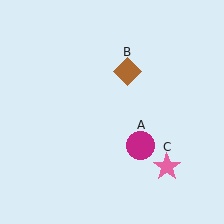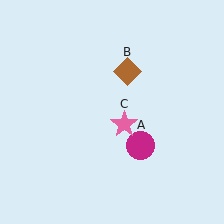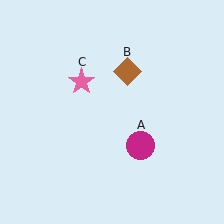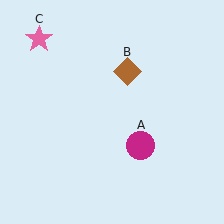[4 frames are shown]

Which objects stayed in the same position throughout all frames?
Magenta circle (object A) and brown diamond (object B) remained stationary.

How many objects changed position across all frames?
1 object changed position: pink star (object C).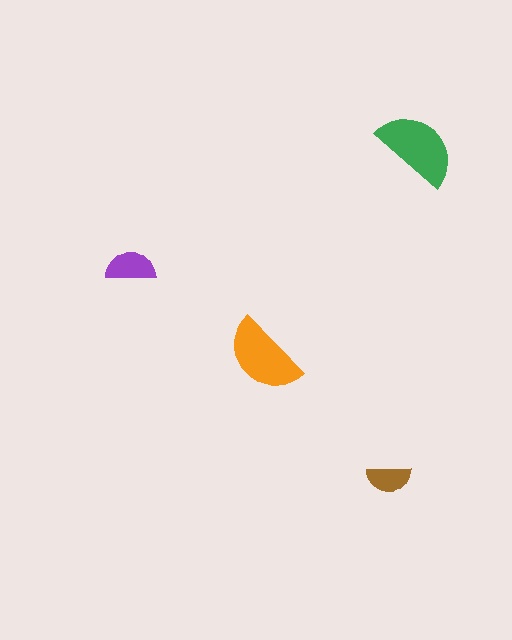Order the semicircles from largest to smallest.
the green one, the orange one, the purple one, the brown one.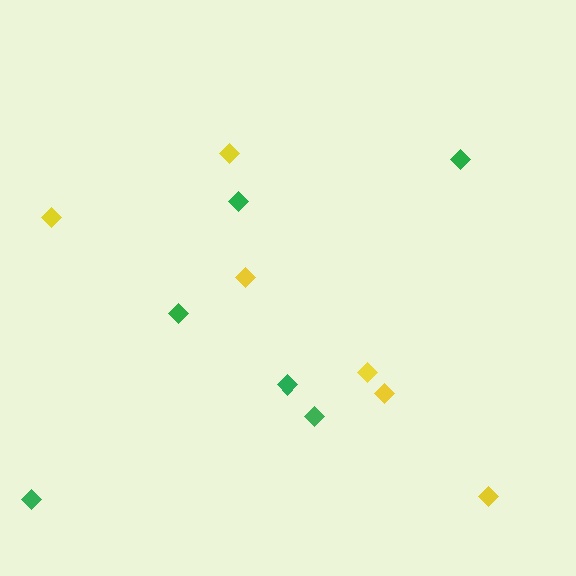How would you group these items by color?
There are 2 groups: one group of green diamonds (6) and one group of yellow diamonds (6).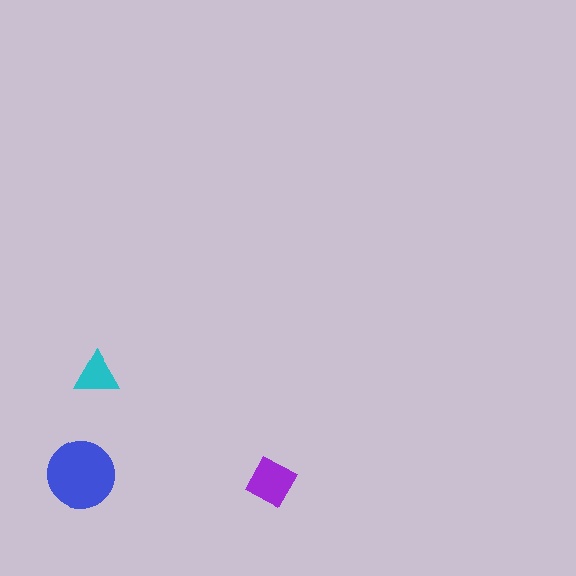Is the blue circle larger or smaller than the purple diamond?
Larger.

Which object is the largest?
The blue circle.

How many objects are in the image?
There are 3 objects in the image.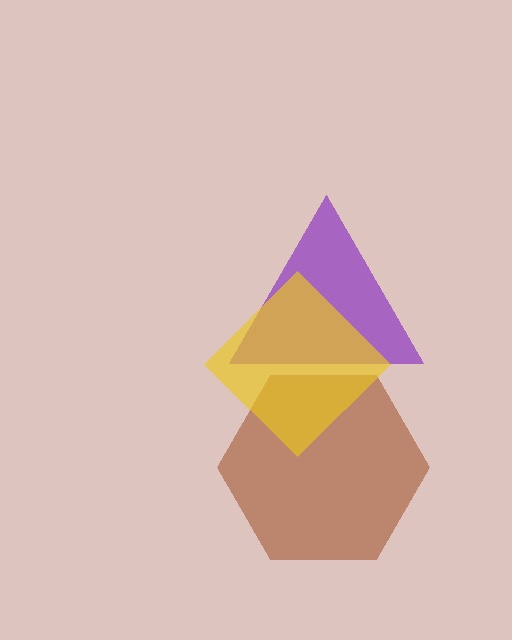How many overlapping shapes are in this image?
There are 3 overlapping shapes in the image.